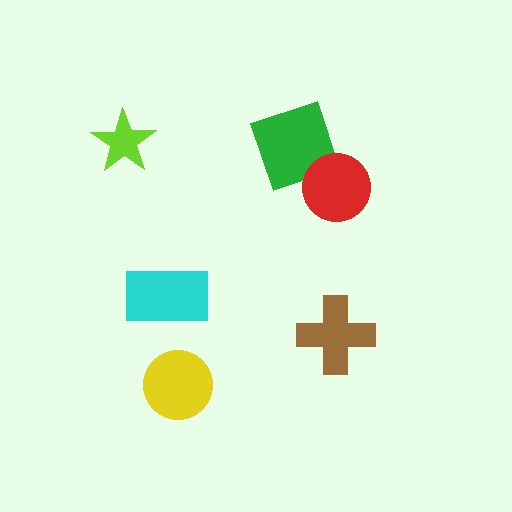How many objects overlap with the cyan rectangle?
0 objects overlap with the cyan rectangle.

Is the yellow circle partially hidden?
No, no other shape covers it.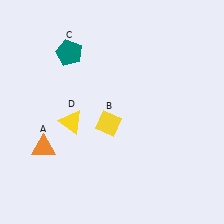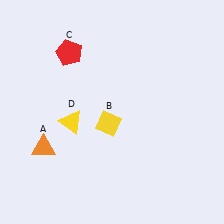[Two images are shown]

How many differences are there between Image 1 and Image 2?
There is 1 difference between the two images.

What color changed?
The pentagon (C) changed from teal in Image 1 to red in Image 2.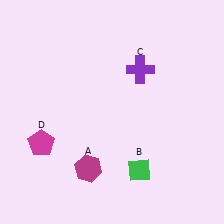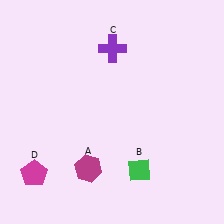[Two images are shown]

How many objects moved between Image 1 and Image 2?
2 objects moved between the two images.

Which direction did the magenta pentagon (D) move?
The magenta pentagon (D) moved down.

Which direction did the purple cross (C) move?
The purple cross (C) moved left.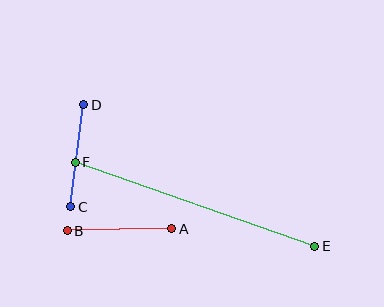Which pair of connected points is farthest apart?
Points E and F are farthest apart.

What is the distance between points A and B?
The distance is approximately 104 pixels.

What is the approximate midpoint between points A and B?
The midpoint is at approximately (120, 230) pixels.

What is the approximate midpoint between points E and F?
The midpoint is at approximately (195, 204) pixels.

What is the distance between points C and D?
The distance is approximately 103 pixels.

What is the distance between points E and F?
The distance is approximately 254 pixels.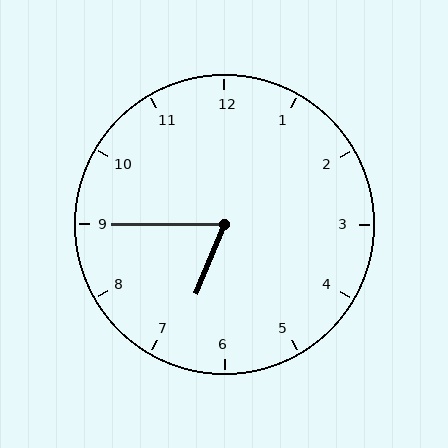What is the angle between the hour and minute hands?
Approximately 68 degrees.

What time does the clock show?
6:45.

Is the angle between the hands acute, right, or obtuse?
It is acute.